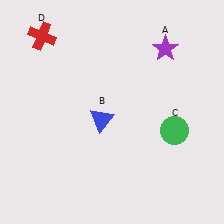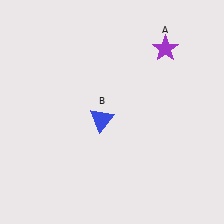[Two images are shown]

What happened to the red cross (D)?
The red cross (D) was removed in Image 2. It was in the top-left area of Image 1.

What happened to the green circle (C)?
The green circle (C) was removed in Image 2. It was in the bottom-right area of Image 1.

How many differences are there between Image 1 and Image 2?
There are 2 differences between the two images.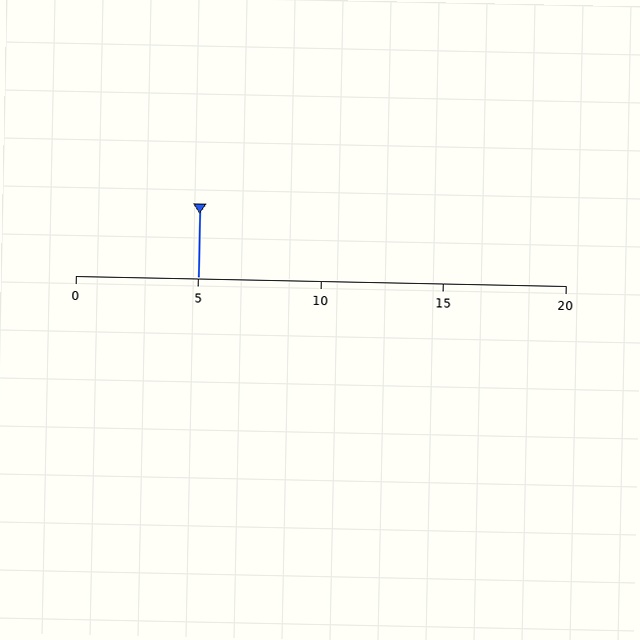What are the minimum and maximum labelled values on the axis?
The axis runs from 0 to 20.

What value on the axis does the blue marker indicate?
The marker indicates approximately 5.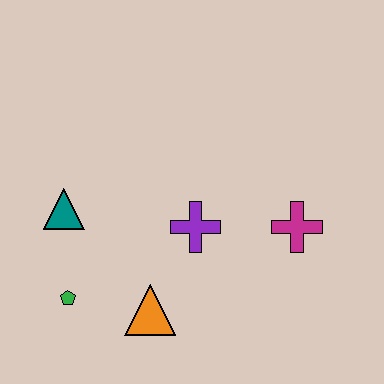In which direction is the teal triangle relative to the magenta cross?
The teal triangle is to the left of the magenta cross.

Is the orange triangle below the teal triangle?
Yes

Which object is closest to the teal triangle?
The green pentagon is closest to the teal triangle.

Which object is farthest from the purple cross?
The green pentagon is farthest from the purple cross.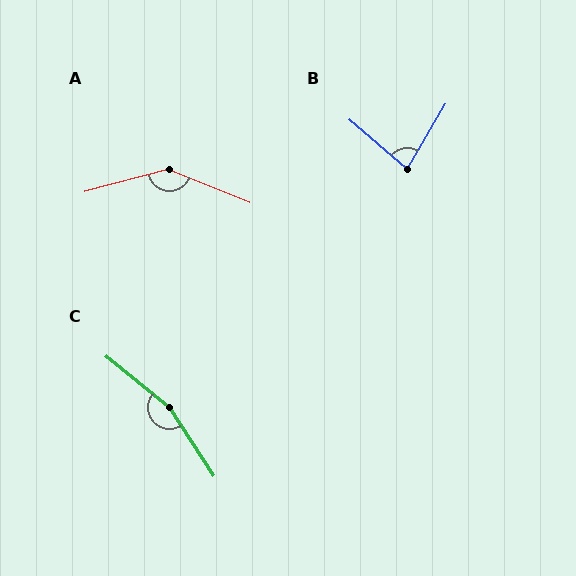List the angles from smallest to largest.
B (80°), A (143°), C (162°).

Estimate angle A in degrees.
Approximately 143 degrees.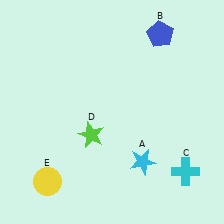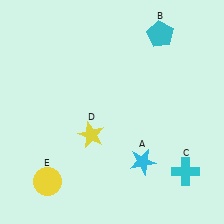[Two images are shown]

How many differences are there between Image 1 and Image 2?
There are 2 differences between the two images.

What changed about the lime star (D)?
In Image 1, D is lime. In Image 2, it changed to yellow.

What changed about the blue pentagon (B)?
In Image 1, B is blue. In Image 2, it changed to cyan.